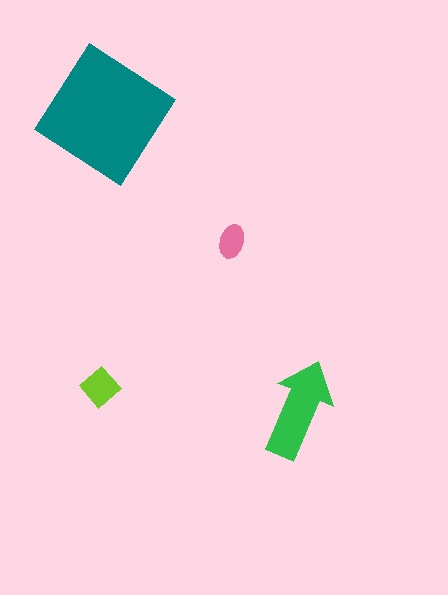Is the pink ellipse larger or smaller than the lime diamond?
Smaller.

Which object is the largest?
The teal diamond.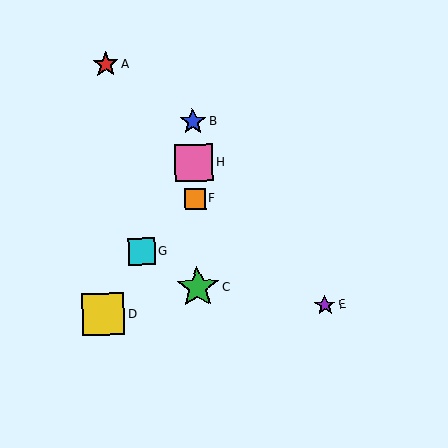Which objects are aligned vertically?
Objects B, C, F, H are aligned vertically.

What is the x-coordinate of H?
Object H is at x≈194.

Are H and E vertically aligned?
No, H is at x≈194 and E is at x≈325.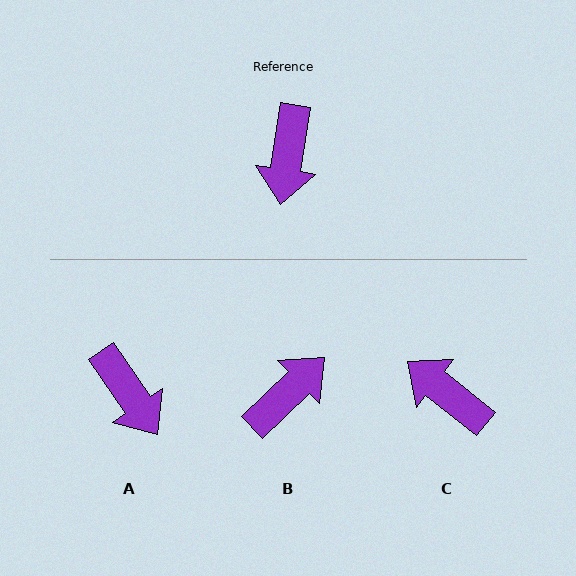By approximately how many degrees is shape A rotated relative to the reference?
Approximately 42 degrees counter-clockwise.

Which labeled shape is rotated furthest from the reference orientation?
B, about 143 degrees away.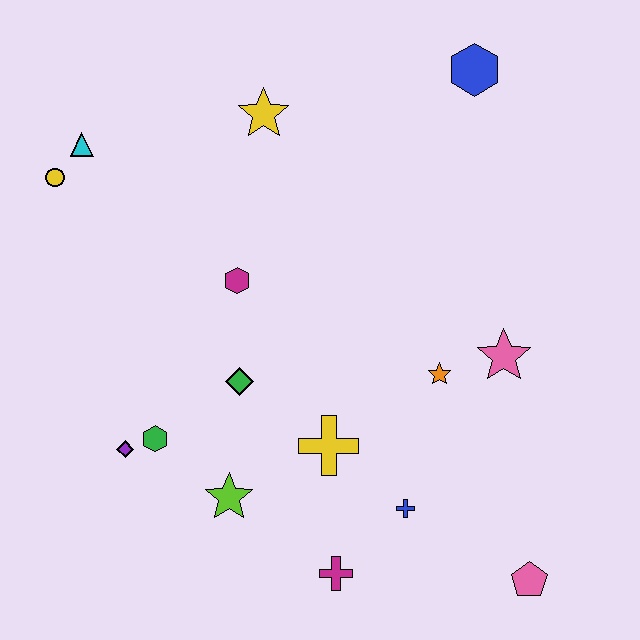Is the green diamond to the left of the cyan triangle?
No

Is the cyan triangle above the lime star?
Yes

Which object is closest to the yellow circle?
The cyan triangle is closest to the yellow circle.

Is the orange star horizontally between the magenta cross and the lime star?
No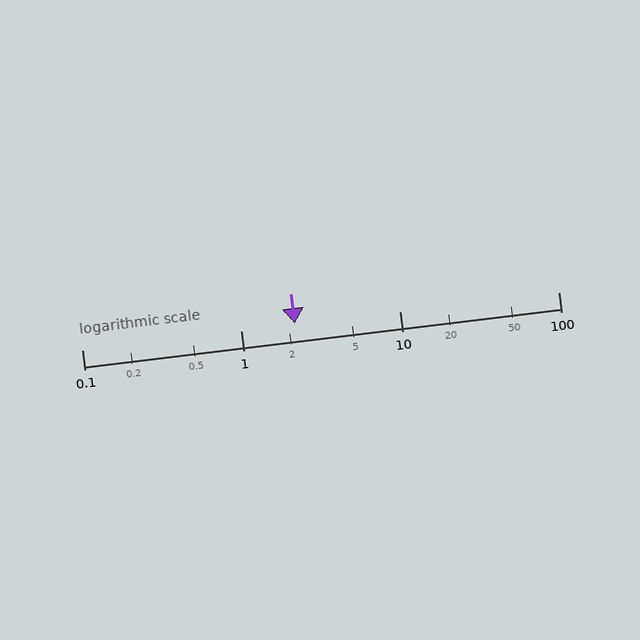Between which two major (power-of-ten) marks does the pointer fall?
The pointer is between 1 and 10.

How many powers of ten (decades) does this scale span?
The scale spans 3 decades, from 0.1 to 100.